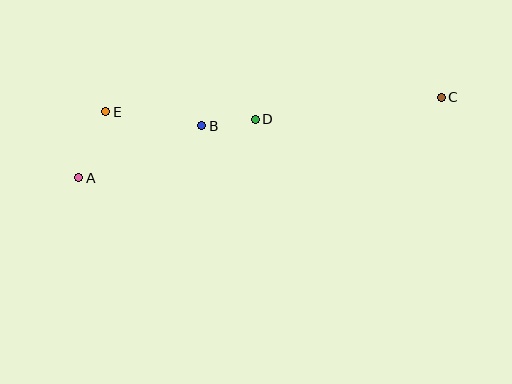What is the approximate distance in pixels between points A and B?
The distance between A and B is approximately 134 pixels.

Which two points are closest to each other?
Points B and D are closest to each other.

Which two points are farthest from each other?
Points A and C are farthest from each other.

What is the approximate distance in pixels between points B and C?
The distance between B and C is approximately 241 pixels.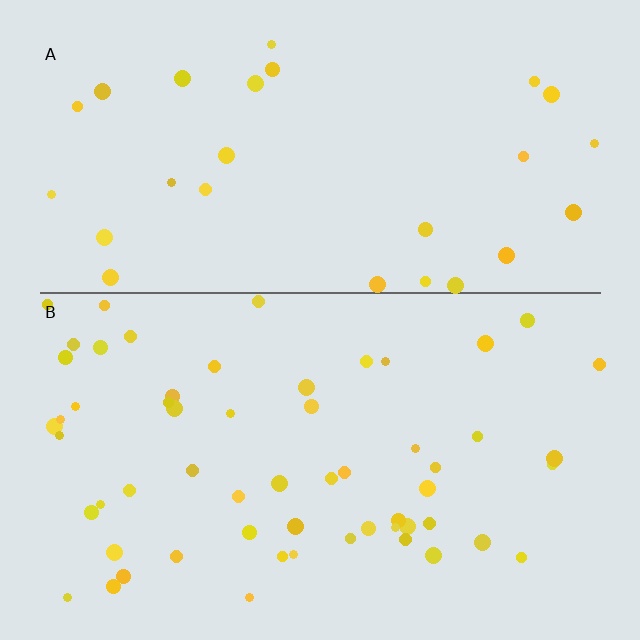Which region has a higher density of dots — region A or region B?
B (the bottom).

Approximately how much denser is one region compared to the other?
Approximately 2.1× — region B over region A.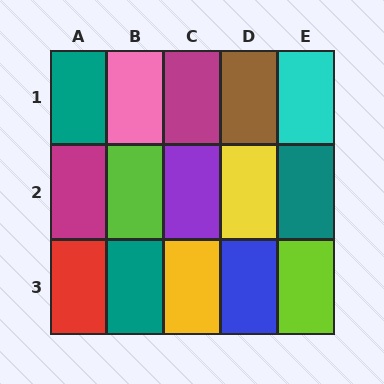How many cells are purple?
1 cell is purple.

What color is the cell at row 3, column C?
Yellow.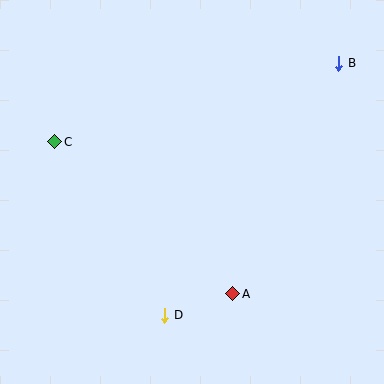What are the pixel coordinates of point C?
Point C is at (55, 142).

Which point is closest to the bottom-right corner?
Point A is closest to the bottom-right corner.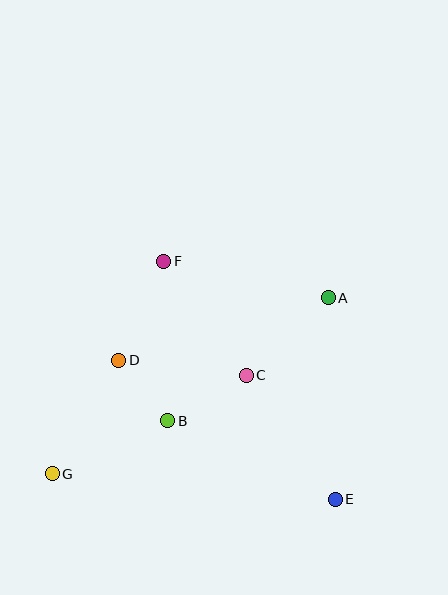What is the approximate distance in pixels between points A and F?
The distance between A and F is approximately 168 pixels.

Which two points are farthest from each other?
Points A and G are farthest from each other.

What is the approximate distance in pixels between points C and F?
The distance between C and F is approximately 141 pixels.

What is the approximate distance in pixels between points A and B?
The distance between A and B is approximately 202 pixels.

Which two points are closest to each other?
Points B and D are closest to each other.